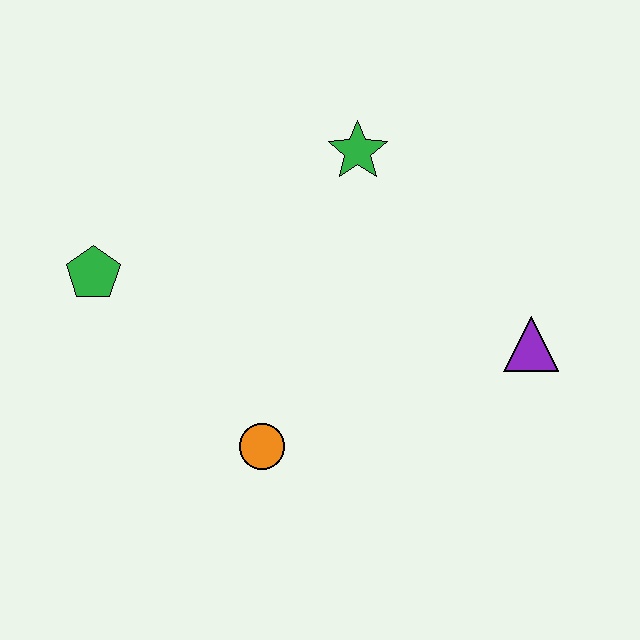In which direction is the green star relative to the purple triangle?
The green star is above the purple triangle.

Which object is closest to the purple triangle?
The green star is closest to the purple triangle.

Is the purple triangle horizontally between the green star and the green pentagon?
No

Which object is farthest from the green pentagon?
The purple triangle is farthest from the green pentagon.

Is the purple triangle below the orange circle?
No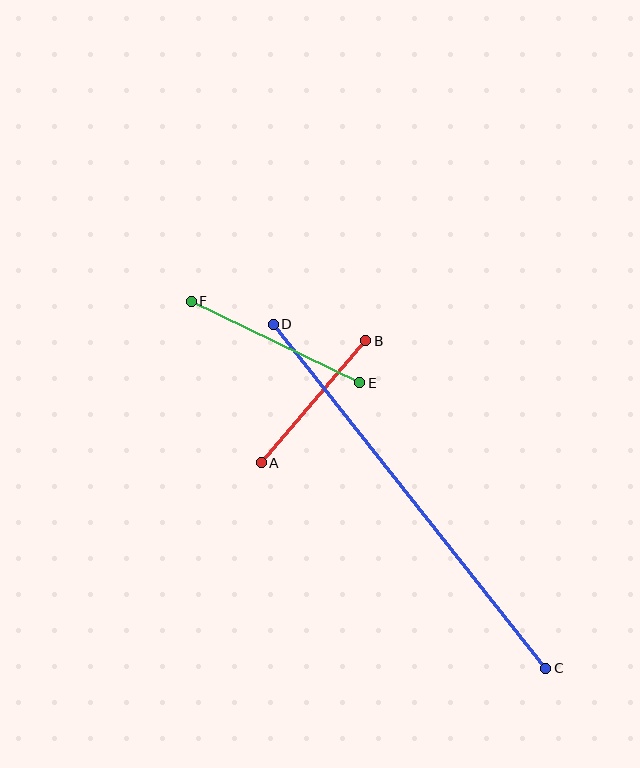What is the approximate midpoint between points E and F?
The midpoint is at approximately (275, 342) pixels.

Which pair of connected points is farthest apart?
Points C and D are farthest apart.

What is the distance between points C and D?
The distance is approximately 439 pixels.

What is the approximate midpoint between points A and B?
The midpoint is at approximately (313, 402) pixels.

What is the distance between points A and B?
The distance is approximately 161 pixels.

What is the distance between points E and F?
The distance is approximately 187 pixels.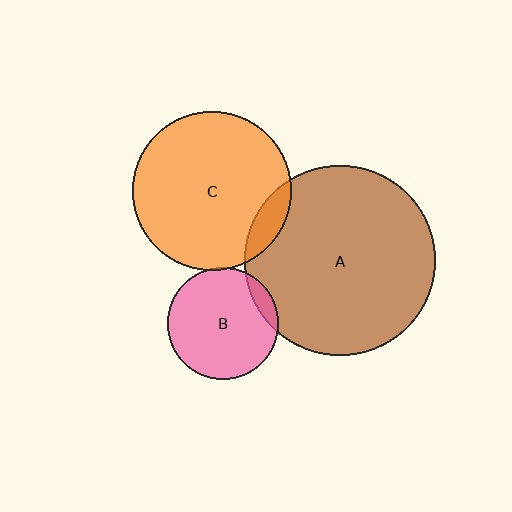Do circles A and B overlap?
Yes.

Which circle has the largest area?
Circle A (brown).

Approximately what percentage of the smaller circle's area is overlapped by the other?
Approximately 10%.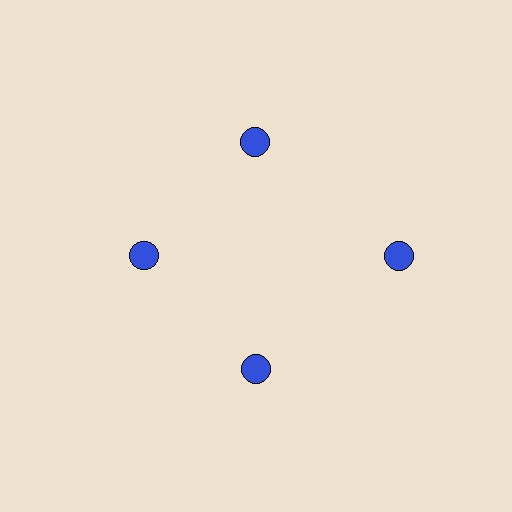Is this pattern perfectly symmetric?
No. The 4 blue circles are arranged in a ring, but one element near the 3 o'clock position is pushed outward from the center, breaking the 4-fold rotational symmetry.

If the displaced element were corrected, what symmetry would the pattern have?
It would have 4-fold rotational symmetry — the pattern would map onto itself every 90 degrees.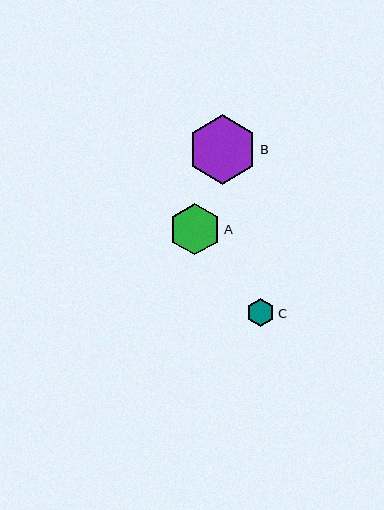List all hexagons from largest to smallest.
From largest to smallest: B, A, C.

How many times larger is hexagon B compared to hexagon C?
Hexagon B is approximately 2.5 times the size of hexagon C.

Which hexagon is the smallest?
Hexagon C is the smallest with a size of approximately 28 pixels.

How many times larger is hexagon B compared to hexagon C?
Hexagon B is approximately 2.5 times the size of hexagon C.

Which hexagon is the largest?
Hexagon B is the largest with a size of approximately 69 pixels.